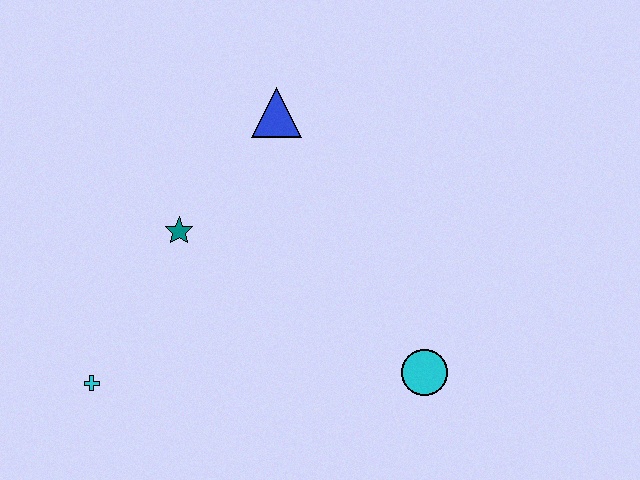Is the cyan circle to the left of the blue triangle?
No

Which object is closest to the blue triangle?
The teal star is closest to the blue triangle.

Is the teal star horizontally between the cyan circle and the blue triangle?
No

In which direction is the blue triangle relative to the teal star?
The blue triangle is above the teal star.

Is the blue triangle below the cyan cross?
No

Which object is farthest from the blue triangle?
The cyan cross is farthest from the blue triangle.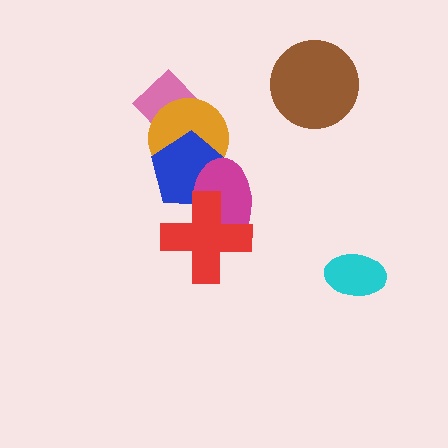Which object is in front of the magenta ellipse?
The red cross is in front of the magenta ellipse.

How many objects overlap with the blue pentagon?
3 objects overlap with the blue pentagon.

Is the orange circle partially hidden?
Yes, it is partially covered by another shape.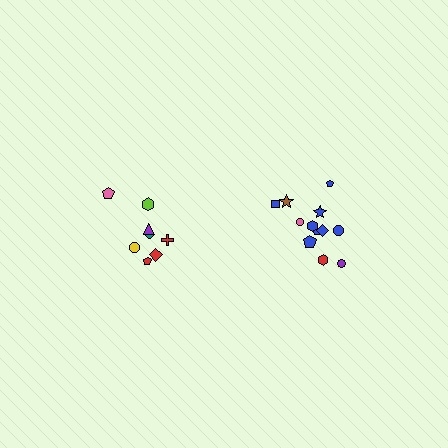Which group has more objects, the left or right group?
The right group.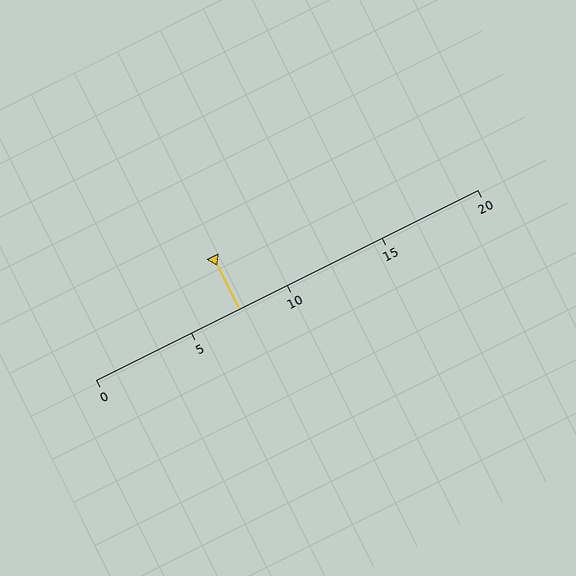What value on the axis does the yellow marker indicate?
The marker indicates approximately 7.5.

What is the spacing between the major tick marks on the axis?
The major ticks are spaced 5 apart.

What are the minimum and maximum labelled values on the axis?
The axis runs from 0 to 20.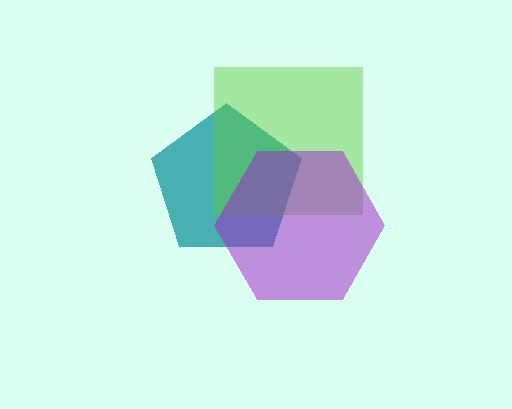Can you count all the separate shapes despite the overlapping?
Yes, there are 3 separate shapes.